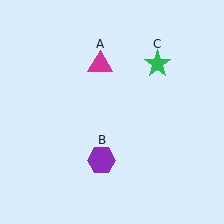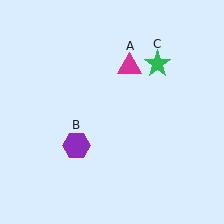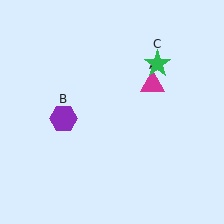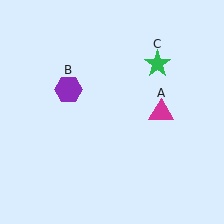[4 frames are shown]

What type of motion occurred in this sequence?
The magenta triangle (object A), purple hexagon (object B) rotated clockwise around the center of the scene.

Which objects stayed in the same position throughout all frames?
Green star (object C) remained stationary.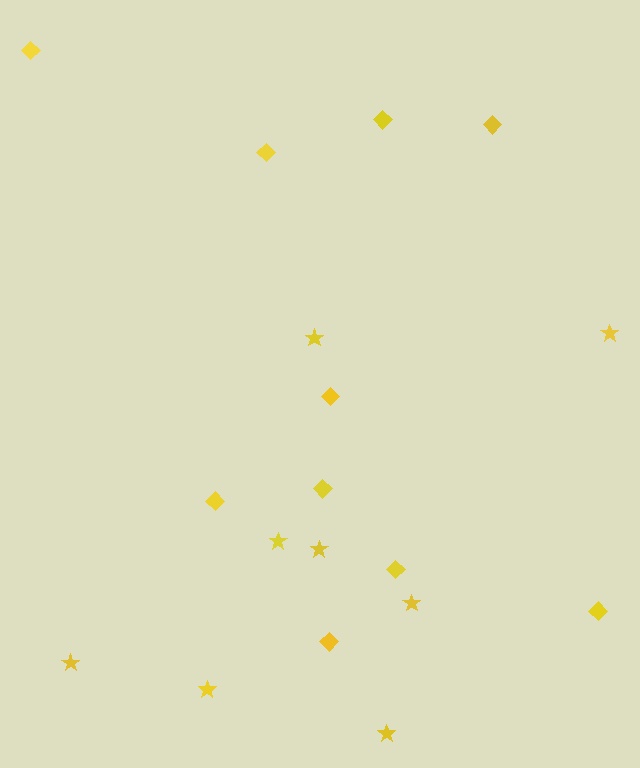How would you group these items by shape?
There are 2 groups: one group of stars (8) and one group of diamonds (10).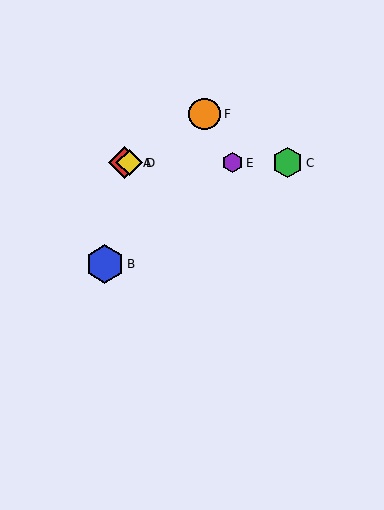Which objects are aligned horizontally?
Objects A, C, D, E are aligned horizontally.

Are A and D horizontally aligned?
Yes, both are at y≈163.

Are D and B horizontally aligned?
No, D is at y≈163 and B is at y≈264.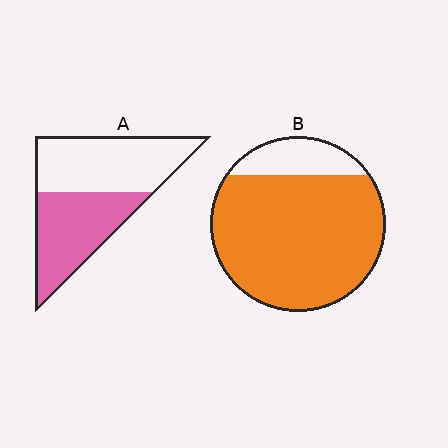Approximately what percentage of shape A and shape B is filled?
A is approximately 45% and B is approximately 85%.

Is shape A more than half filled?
Roughly half.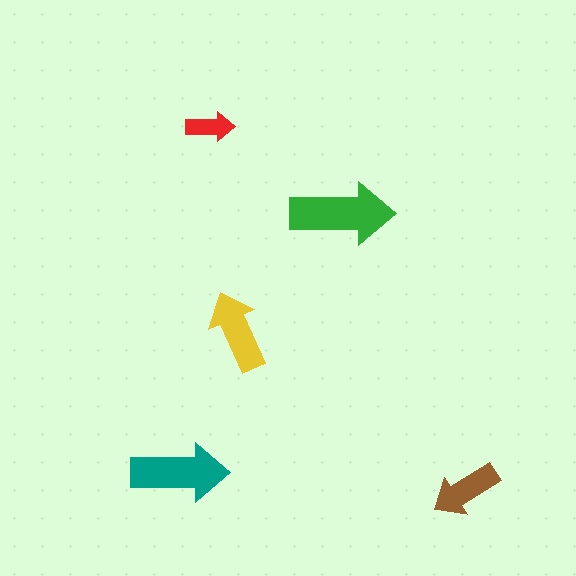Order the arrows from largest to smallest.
the green one, the teal one, the yellow one, the brown one, the red one.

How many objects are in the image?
There are 5 objects in the image.